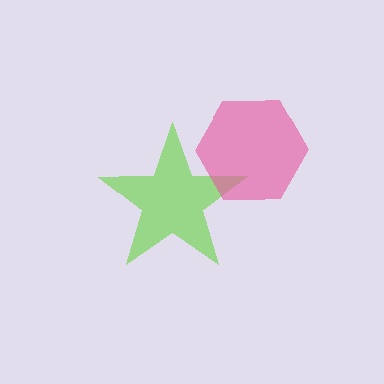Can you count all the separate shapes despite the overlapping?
Yes, there are 2 separate shapes.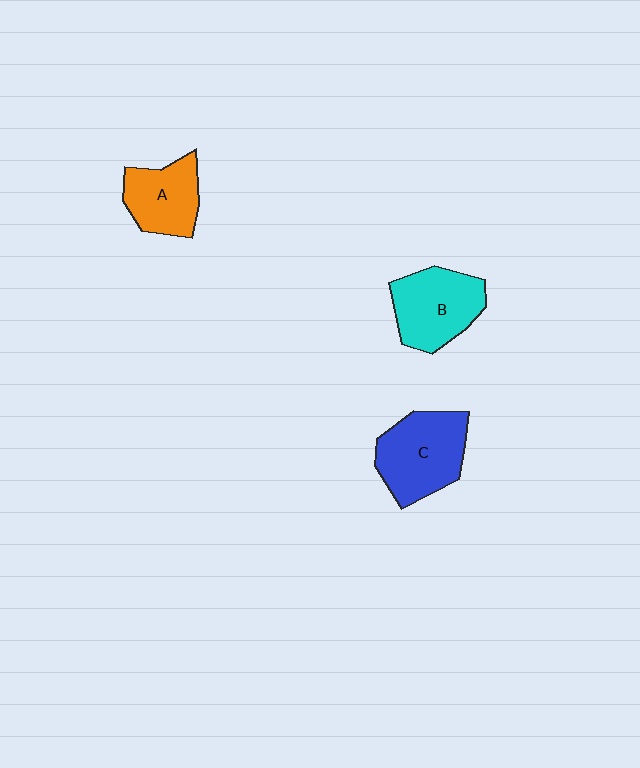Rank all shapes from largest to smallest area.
From largest to smallest: C (blue), B (cyan), A (orange).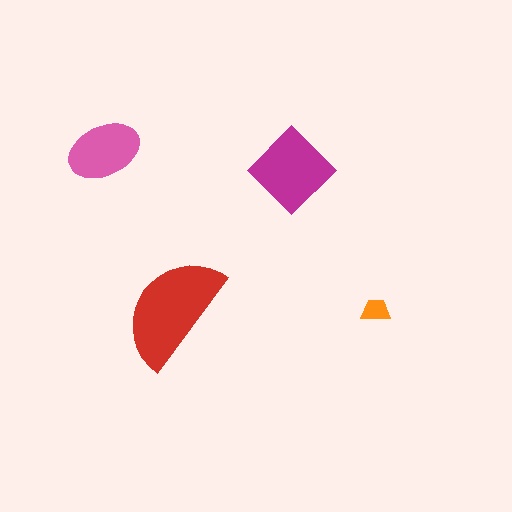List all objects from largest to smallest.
The red semicircle, the magenta diamond, the pink ellipse, the orange trapezoid.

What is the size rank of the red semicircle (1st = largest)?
1st.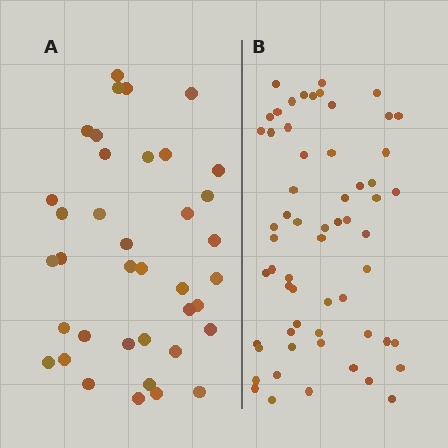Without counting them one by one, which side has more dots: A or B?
Region B (the right region) has more dots.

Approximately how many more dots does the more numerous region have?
Region B has approximately 20 more dots than region A.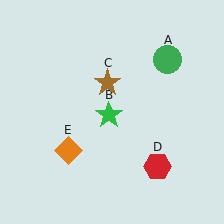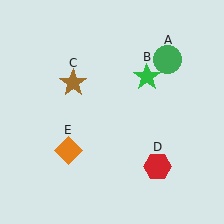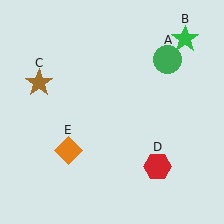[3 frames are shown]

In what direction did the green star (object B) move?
The green star (object B) moved up and to the right.